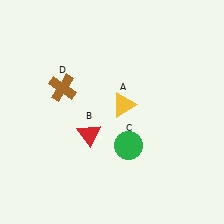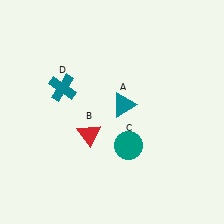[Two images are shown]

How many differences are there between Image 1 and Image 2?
There are 3 differences between the two images.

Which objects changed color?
A changed from yellow to teal. C changed from green to teal. D changed from brown to teal.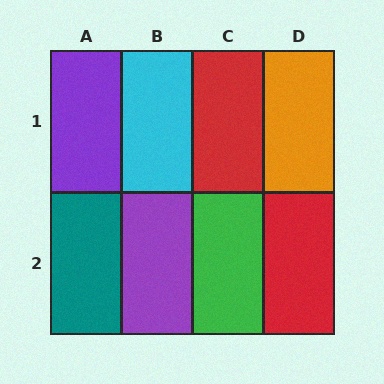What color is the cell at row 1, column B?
Cyan.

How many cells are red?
2 cells are red.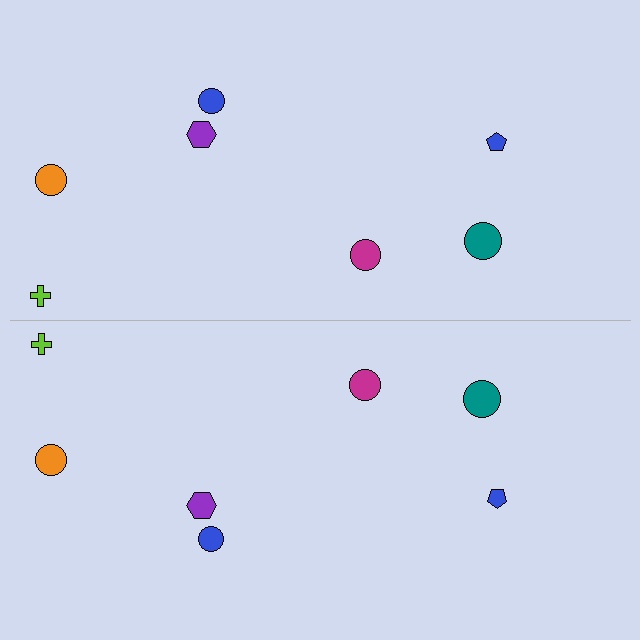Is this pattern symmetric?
Yes, this pattern has bilateral (reflection) symmetry.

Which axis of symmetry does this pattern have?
The pattern has a horizontal axis of symmetry running through the center of the image.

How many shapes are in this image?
There are 14 shapes in this image.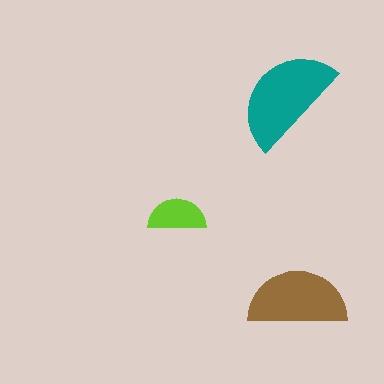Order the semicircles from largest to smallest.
the teal one, the brown one, the lime one.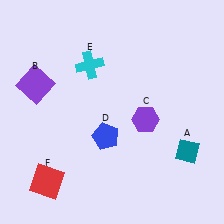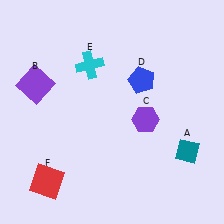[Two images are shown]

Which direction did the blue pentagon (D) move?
The blue pentagon (D) moved up.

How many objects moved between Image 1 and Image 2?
1 object moved between the two images.